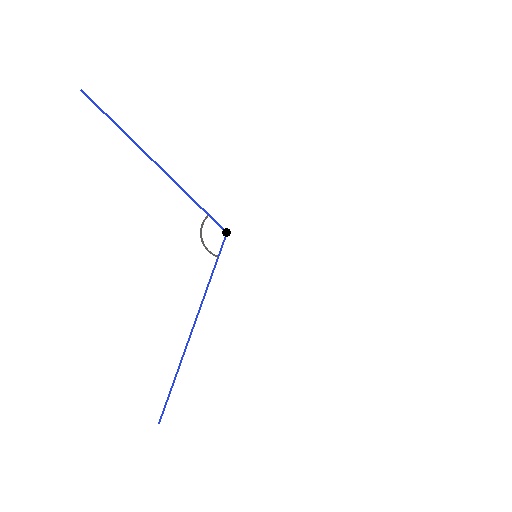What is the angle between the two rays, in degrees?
Approximately 115 degrees.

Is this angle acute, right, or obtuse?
It is obtuse.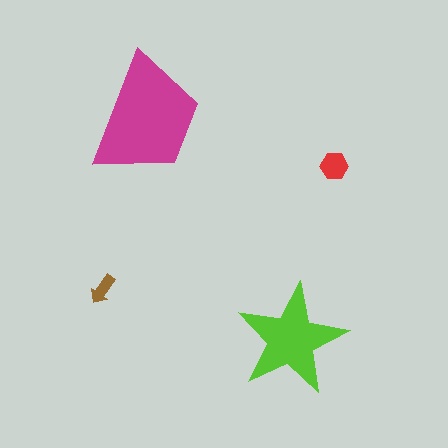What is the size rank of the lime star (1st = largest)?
2nd.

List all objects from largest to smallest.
The magenta trapezoid, the lime star, the red hexagon, the brown arrow.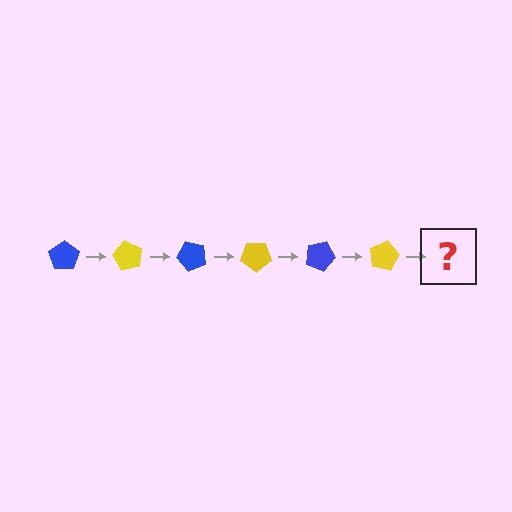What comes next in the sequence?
The next element should be a blue pentagon, rotated 360 degrees from the start.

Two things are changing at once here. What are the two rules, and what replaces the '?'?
The two rules are that it rotates 60 degrees each step and the color cycles through blue and yellow. The '?' should be a blue pentagon, rotated 360 degrees from the start.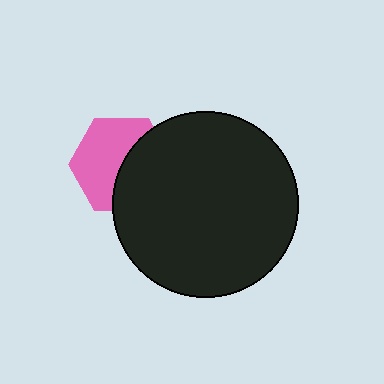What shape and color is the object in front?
The object in front is a black circle.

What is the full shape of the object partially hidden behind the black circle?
The partially hidden object is a pink hexagon.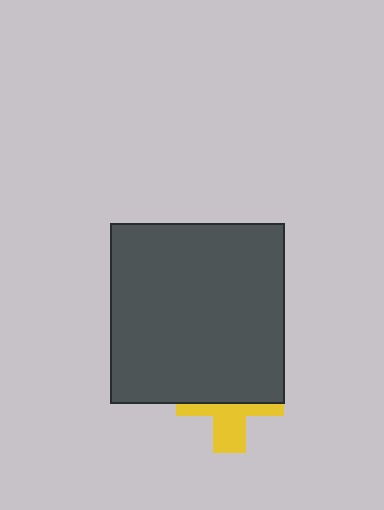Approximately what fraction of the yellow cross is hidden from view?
Roughly 57% of the yellow cross is hidden behind the dark gray rectangle.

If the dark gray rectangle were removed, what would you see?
You would see the complete yellow cross.